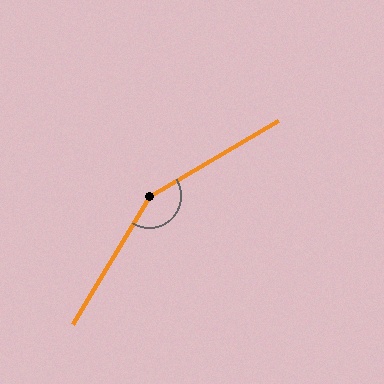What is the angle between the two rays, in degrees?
Approximately 152 degrees.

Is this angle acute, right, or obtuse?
It is obtuse.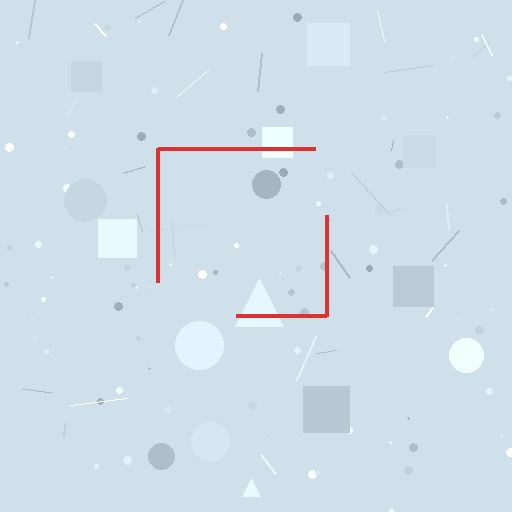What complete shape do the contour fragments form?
The contour fragments form a square.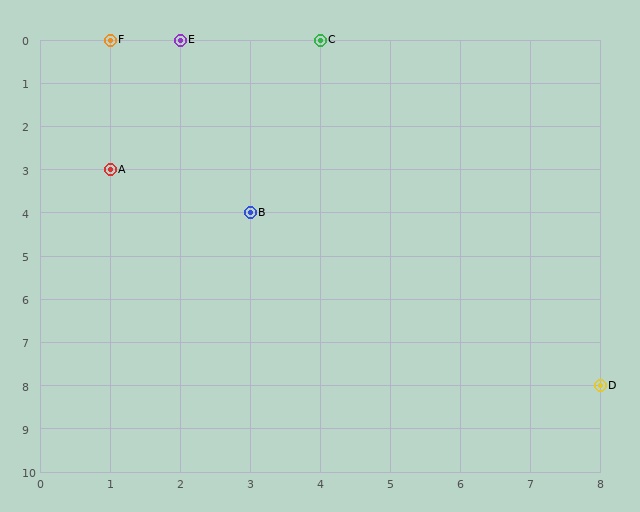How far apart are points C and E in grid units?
Points C and E are 2 columns apart.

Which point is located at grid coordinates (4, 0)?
Point C is at (4, 0).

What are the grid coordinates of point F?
Point F is at grid coordinates (1, 0).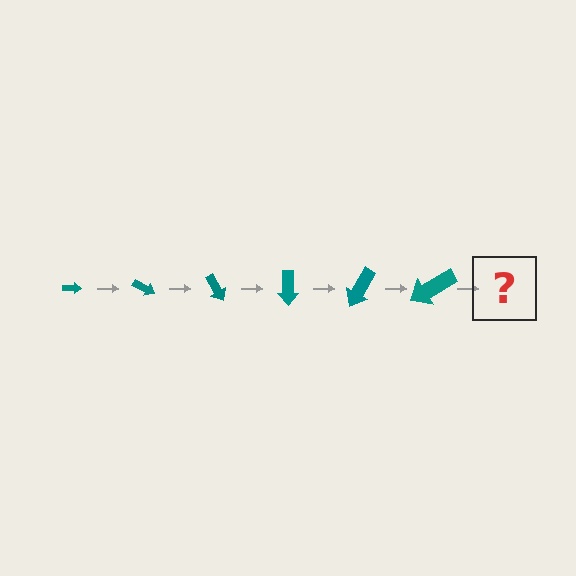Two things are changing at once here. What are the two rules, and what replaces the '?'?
The two rules are that the arrow grows larger each step and it rotates 30 degrees each step. The '?' should be an arrow, larger than the previous one and rotated 180 degrees from the start.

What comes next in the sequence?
The next element should be an arrow, larger than the previous one and rotated 180 degrees from the start.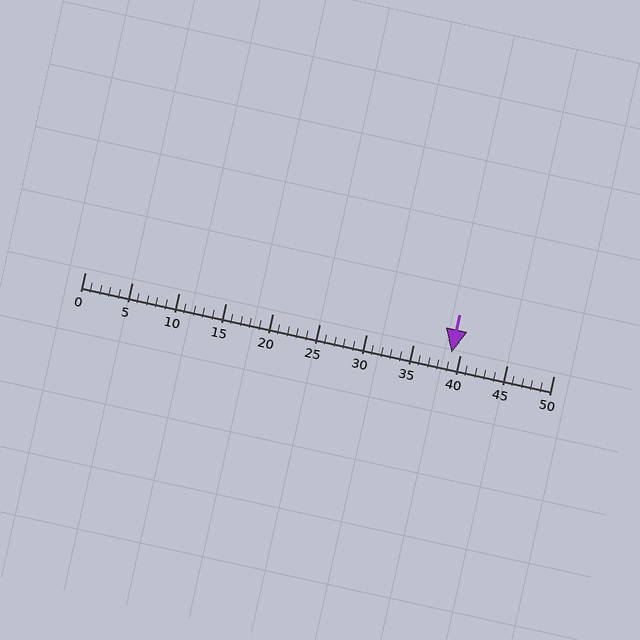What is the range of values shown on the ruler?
The ruler shows values from 0 to 50.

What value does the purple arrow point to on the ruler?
The purple arrow points to approximately 39.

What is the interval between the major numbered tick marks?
The major tick marks are spaced 5 units apart.